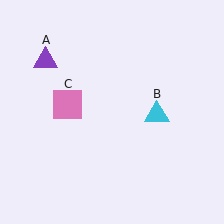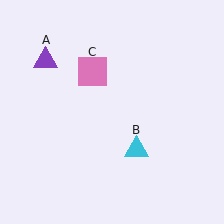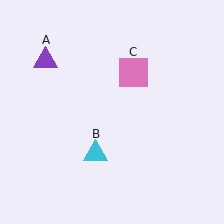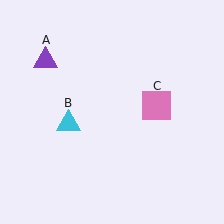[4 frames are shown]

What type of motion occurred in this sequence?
The cyan triangle (object B), pink square (object C) rotated clockwise around the center of the scene.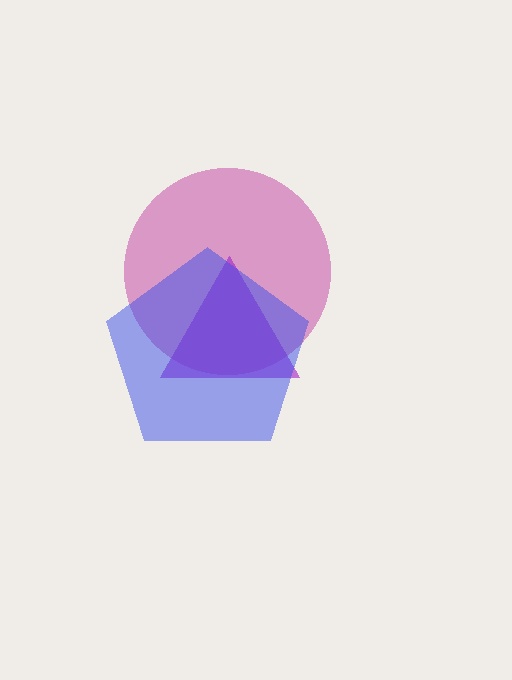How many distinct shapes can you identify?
There are 3 distinct shapes: a magenta circle, a purple triangle, a blue pentagon.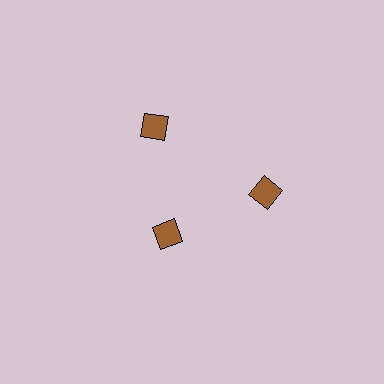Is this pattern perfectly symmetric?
No. The 3 brown diamonds are arranged in a ring, but one element near the 7 o'clock position is pulled inward toward the center, breaking the 3-fold rotational symmetry.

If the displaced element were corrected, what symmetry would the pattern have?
It would have 3-fold rotational symmetry — the pattern would map onto itself every 120 degrees.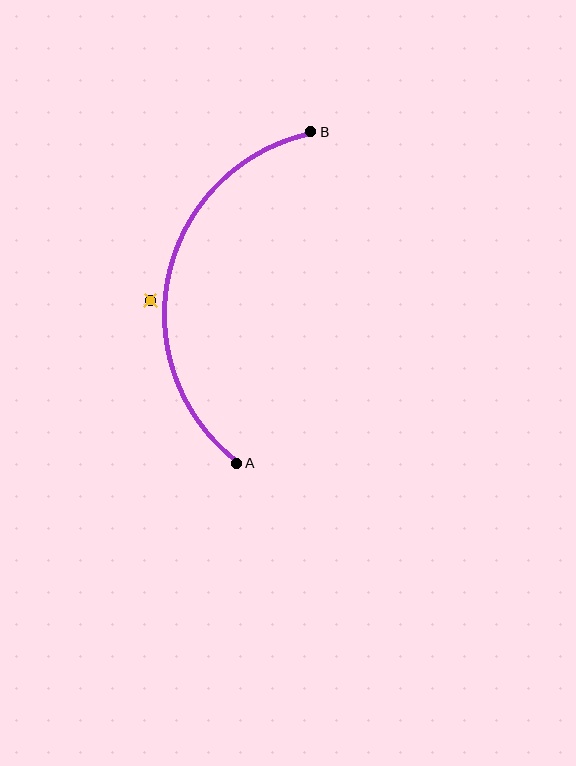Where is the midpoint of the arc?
The arc midpoint is the point on the curve farthest from the straight line joining A and B. It sits to the left of that line.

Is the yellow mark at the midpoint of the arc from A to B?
No — the yellow mark does not lie on the arc at all. It sits slightly outside the curve.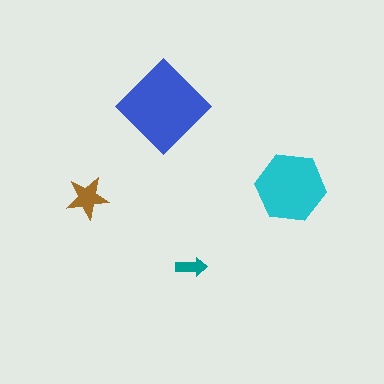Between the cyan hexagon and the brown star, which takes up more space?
The cyan hexagon.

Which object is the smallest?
The teal arrow.